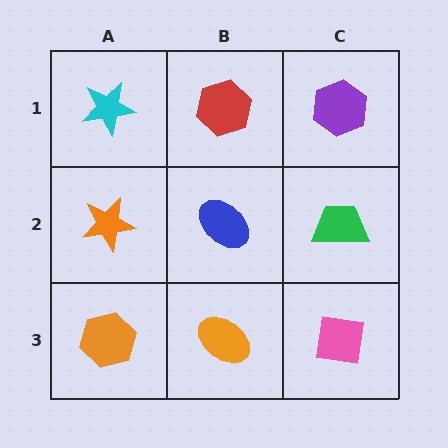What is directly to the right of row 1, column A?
A red hexagon.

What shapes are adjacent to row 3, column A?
An orange star (row 2, column A), an orange ellipse (row 3, column B).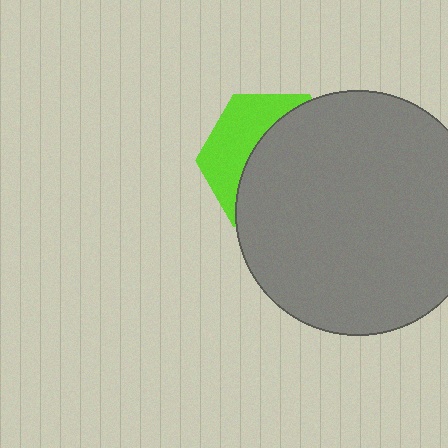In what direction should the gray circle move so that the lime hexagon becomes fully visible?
The gray circle should move right. That is the shortest direction to clear the overlap and leave the lime hexagon fully visible.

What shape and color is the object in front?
The object in front is a gray circle.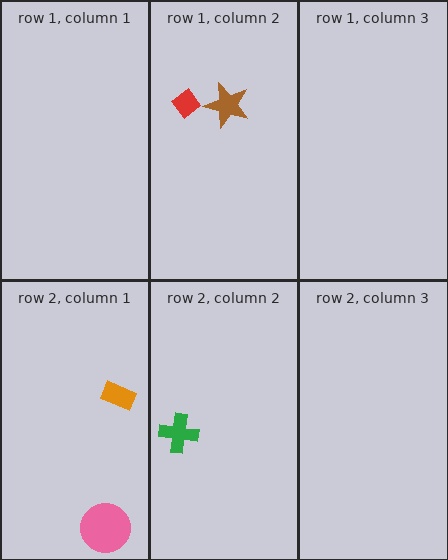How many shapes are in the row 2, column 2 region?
1.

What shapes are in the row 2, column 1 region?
The pink circle, the orange rectangle.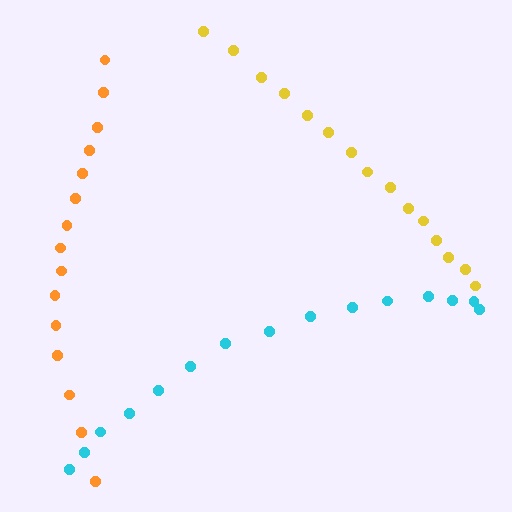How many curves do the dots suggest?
There are 3 distinct paths.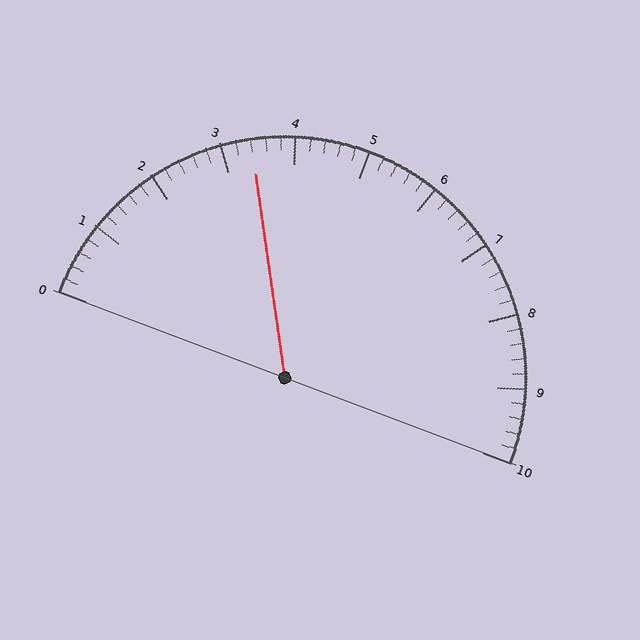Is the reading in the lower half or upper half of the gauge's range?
The reading is in the lower half of the range (0 to 10).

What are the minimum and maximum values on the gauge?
The gauge ranges from 0 to 10.